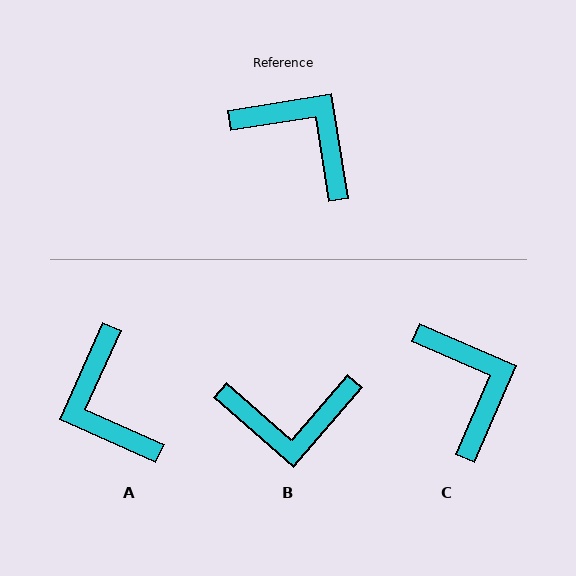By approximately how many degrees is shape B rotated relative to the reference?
Approximately 140 degrees clockwise.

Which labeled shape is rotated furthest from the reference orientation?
A, about 147 degrees away.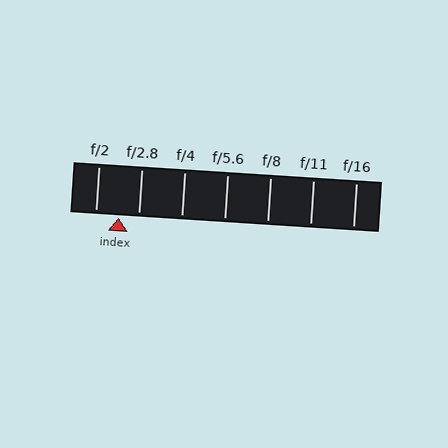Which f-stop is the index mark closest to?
The index mark is closest to f/2.8.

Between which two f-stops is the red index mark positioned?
The index mark is between f/2 and f/2.8.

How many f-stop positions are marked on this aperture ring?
There are 7 f-stop positions marked.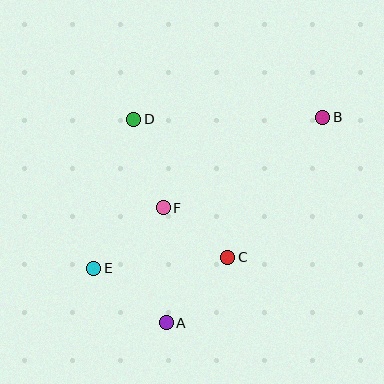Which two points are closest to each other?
Points C and F are closest to each other.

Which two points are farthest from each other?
Points B and E are farthest from each other.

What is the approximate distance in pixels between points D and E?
The distance between D and E is approximately 154 pixels.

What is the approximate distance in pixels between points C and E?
The distance between C and E is approximately 134 pixels.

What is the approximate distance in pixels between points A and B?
The distance between A and B is approximately 259 pixels.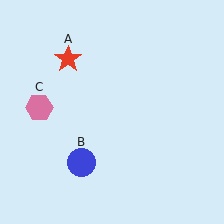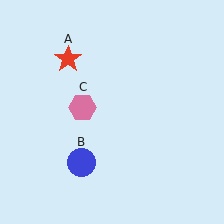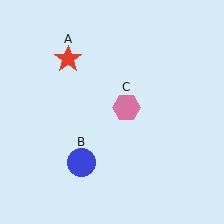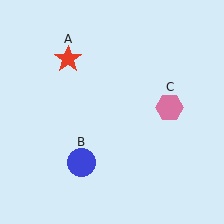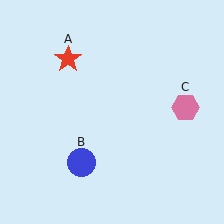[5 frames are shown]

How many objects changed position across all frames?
1 object changed position: pink hexagon (object C).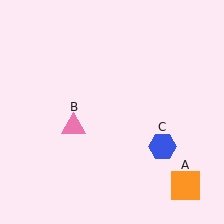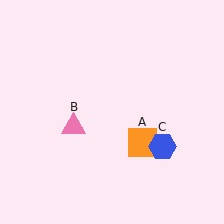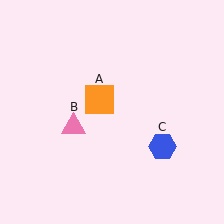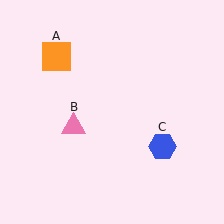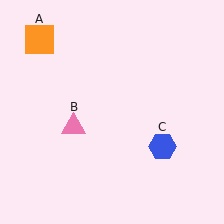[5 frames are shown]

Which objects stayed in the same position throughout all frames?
Pink triangle (object B) and blue hexagon (object C) remained stationary.